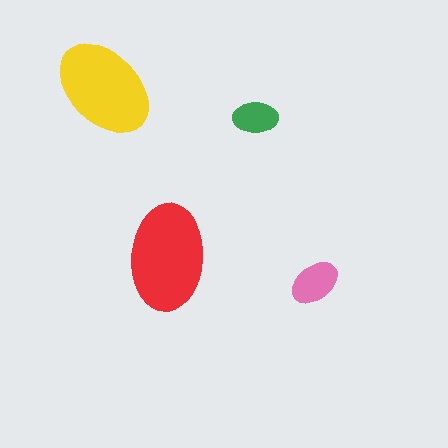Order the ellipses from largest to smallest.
the red one, the yellow one, the pink one, the green one.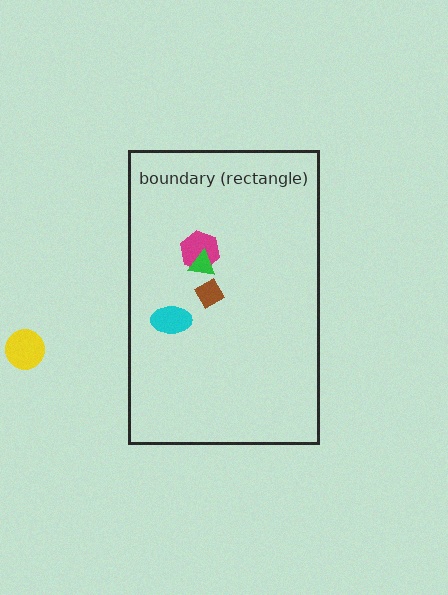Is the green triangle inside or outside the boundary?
Inside.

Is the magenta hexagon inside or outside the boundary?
Inside.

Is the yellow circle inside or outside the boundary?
Outside.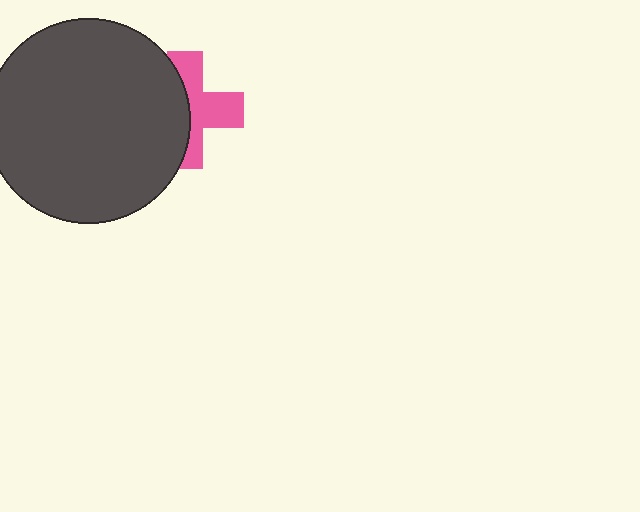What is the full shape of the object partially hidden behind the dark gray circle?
The partially hidden object is a pink cross.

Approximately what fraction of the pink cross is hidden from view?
Roughly 49% of the pink cross is hidden behind the dark gray circle.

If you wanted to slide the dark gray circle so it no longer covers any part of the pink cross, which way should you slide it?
Slide it left — that is the most direct way to separate the two shapes.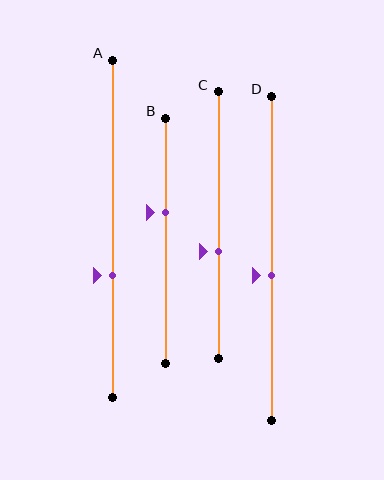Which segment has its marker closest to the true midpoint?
Segment D has its marker closest to the true midpoint.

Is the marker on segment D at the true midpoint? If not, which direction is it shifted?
No, the marker on segment D is shifted downward by about 5% of the segment length.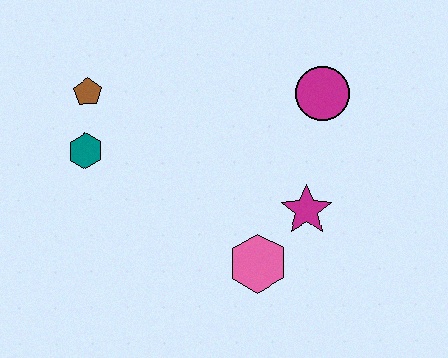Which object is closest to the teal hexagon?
The brown pentagon is closest to the teal hexagon.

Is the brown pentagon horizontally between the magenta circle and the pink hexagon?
No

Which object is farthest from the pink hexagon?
The brown pentagon is farthest from the pink hexagon.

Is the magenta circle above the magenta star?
Yes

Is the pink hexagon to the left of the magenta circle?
Yes